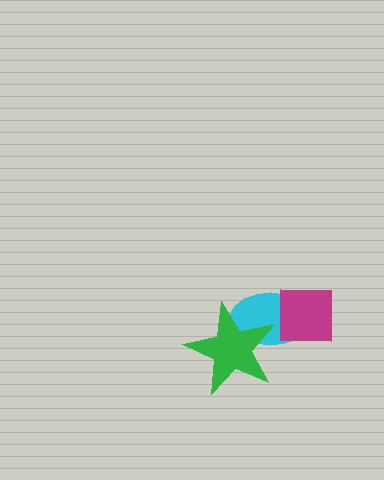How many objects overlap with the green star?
1 object overlaps with the green star.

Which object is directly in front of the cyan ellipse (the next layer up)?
The magenta square is directly in front of the cyan ellipse.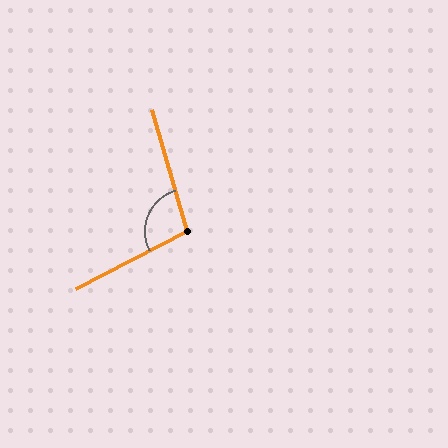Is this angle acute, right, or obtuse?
It is obtuse.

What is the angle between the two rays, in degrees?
Approximately 101 degrees.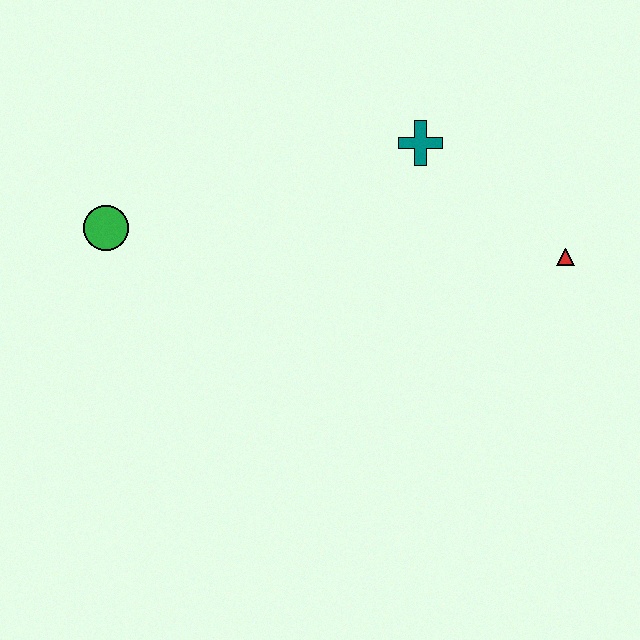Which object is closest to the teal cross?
The red triangle is closest to the teal cross.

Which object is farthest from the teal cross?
The green circle is farthest from the teal cross.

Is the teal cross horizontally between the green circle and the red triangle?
Yes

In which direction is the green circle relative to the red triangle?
The green circle is to the left of the red triangle.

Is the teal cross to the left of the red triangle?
Yes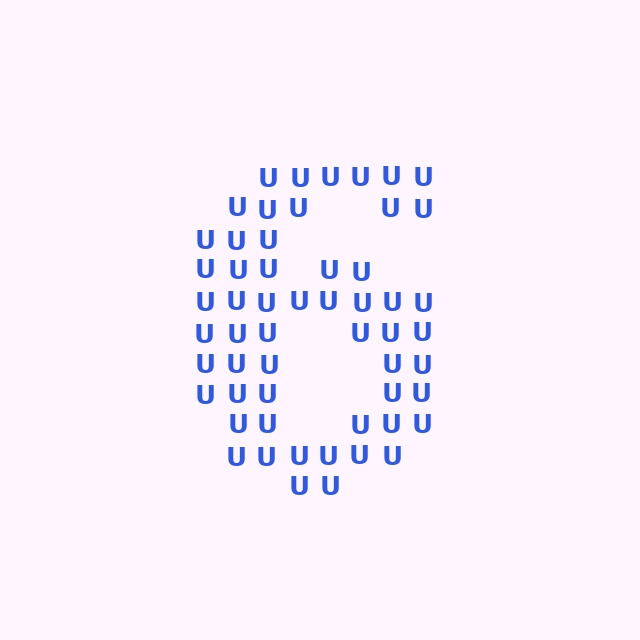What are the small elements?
The small elements are letter U's.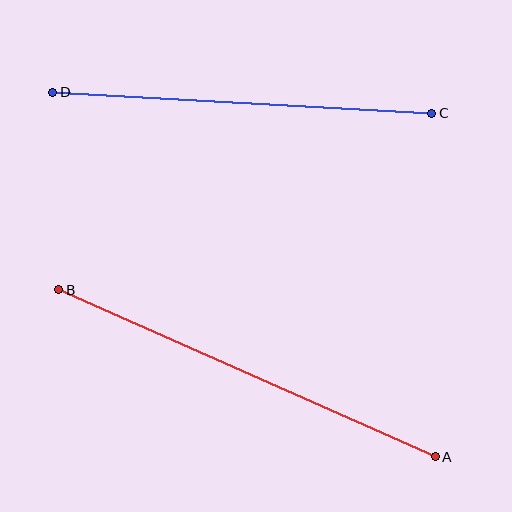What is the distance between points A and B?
The distance is approximately 412 pixels.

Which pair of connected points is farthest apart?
Points A and B are farthest apart.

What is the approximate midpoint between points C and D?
The midpoint is at approximately (242, 103) pixels.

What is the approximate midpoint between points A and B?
The midpoint is at approximately (247, 373) pixels.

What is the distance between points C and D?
The distance is approximately 379 pixels.